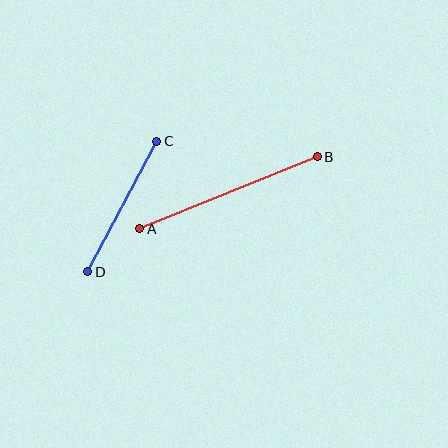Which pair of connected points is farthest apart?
Points A and B are farthest apart.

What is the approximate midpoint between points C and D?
The midpoint is at approximately (122, 207) pixels.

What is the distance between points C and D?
The distance is approximately 147 pixels.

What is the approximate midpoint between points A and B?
The midpoint is at approximately (229, 193) pixels.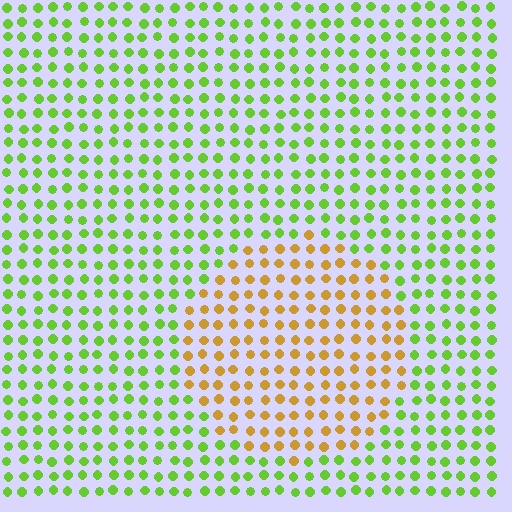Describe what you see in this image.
The image is filled with small lime elements in a uniform arrangement. A circle-shaped region is visible where the elements are tinted to a slightly different hue, forming a subtle color boundary.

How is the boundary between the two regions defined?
The boundary is defined purely by a slight shift in hue (about 59 degrees). Spacing, size, and orientation are identical on both sides.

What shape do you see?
I see a circle.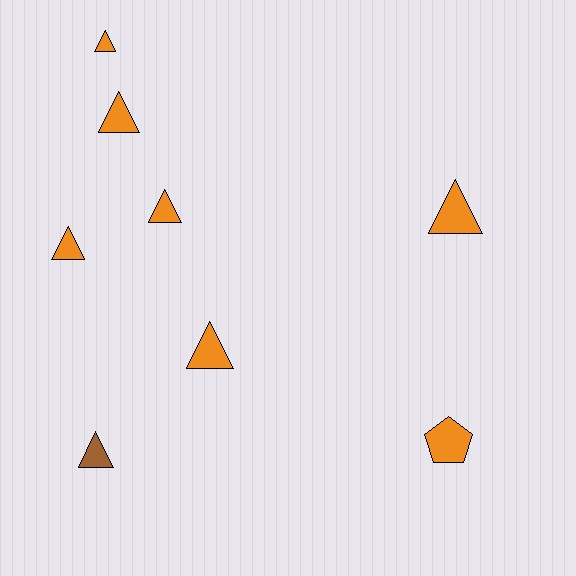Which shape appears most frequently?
Triangle, with 7 objects.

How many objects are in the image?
There are 8 objects.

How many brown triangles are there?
There is 1 brown triangle.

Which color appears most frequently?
Orange, with 7 objects.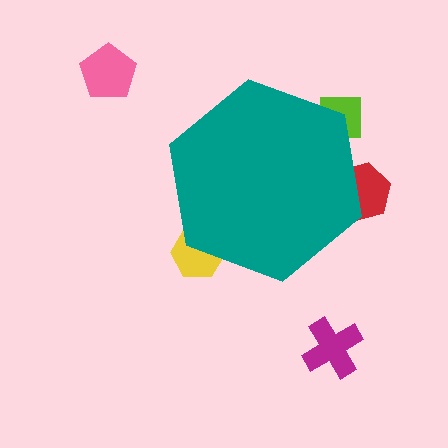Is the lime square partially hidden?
Yes, the lime square is partially hidden behind the teal hexagon.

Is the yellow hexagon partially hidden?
Yes, the yellow hexagon is partially hidden behind the teal hexagon.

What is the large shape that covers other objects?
A teal hexagon.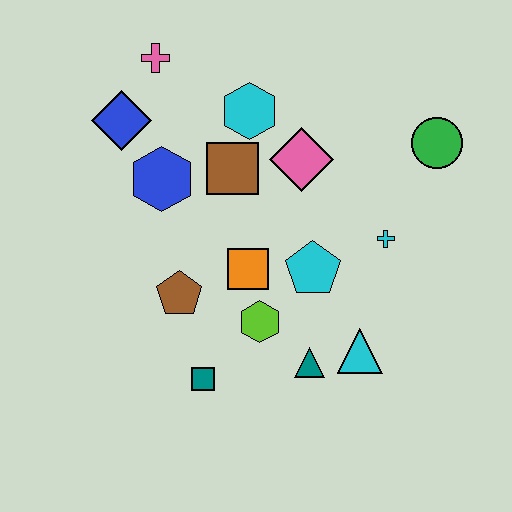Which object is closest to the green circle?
The cyan cross is closest to the green circle.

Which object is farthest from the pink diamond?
The teal square is farthest from the pink diamond.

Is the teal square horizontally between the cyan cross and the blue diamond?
Yes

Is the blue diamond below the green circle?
No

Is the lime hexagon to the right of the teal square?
Yes